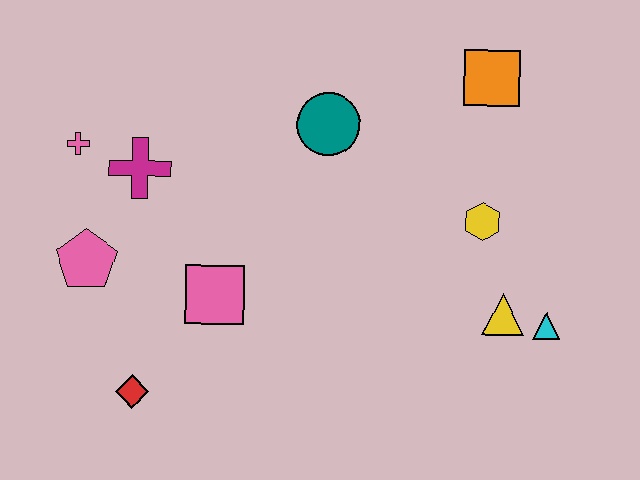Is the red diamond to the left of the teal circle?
Yes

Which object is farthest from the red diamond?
The orange square is farthest from the red diamond.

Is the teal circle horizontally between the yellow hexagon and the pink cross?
Yes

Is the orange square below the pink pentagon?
No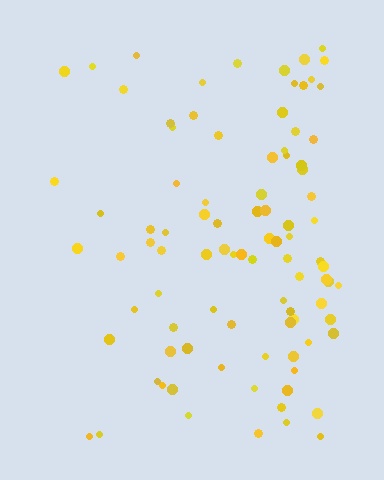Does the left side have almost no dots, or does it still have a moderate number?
Still a moderate number, just noticeably fewer than the right.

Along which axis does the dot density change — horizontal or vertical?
Horizontal.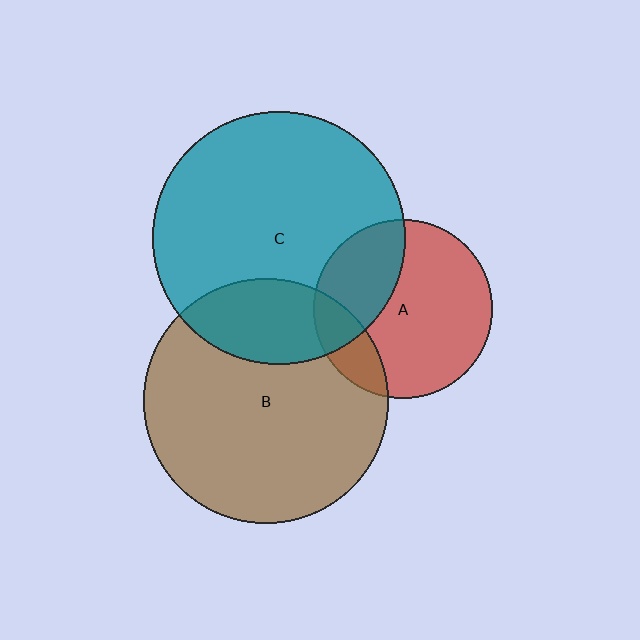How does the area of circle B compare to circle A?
Approximately 1.9 times.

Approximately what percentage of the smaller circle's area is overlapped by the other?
Approximately 25%.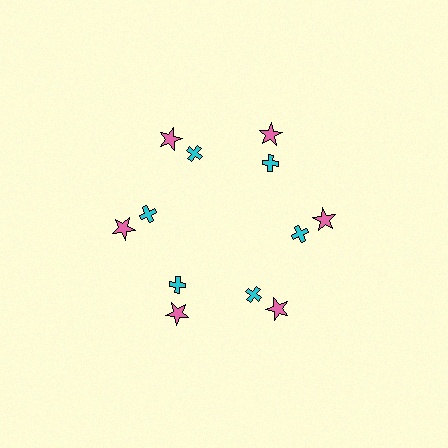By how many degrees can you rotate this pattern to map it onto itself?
The pattern maps onto itself every 60 degrees of rotation.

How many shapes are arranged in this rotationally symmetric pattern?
There are 12 shapes, arranged in 6 groups of 2.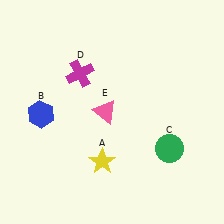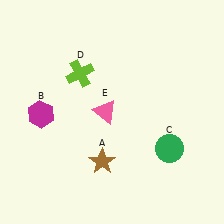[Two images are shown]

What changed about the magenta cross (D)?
In Image 1, D is magenta. In Image 2, it changed to lime.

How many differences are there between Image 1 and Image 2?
There are 3 differences between the two images.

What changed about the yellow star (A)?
In Image 1, A is yellow. In Image 2, it changed to brown.